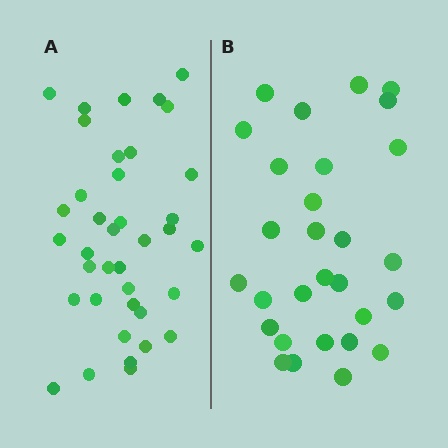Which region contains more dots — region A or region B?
Region A (the left region) has more dots.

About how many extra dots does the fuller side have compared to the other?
Region A has roughly 8 or so more dots than region B.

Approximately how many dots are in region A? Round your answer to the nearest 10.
About 40 dots. (The exact count is 38, which rounds to 40.)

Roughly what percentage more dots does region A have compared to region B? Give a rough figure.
About 30% more.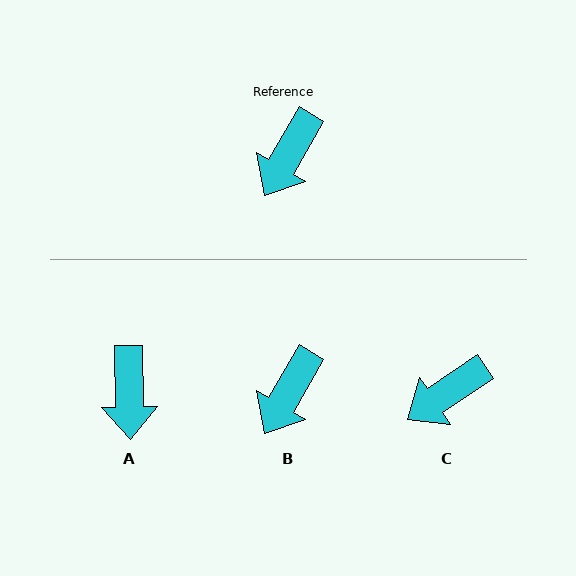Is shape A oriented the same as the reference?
No, it is off by about 31 degrees.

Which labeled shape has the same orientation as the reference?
B.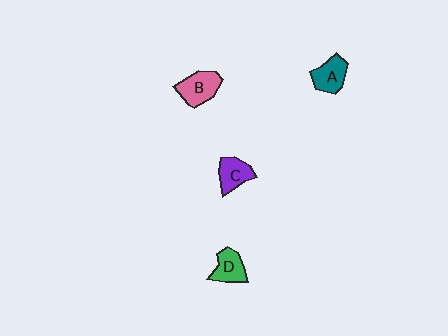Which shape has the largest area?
Shape B (pink).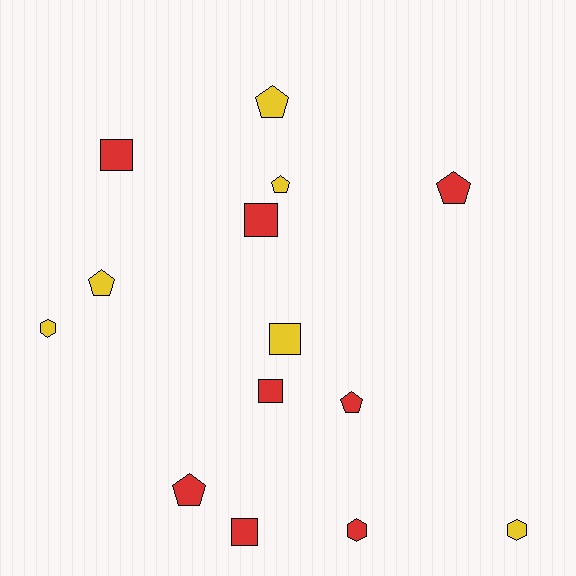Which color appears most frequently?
Red, with 8 objects.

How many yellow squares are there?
There is 1 yellow square.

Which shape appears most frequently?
Pentagon, with 6 objects.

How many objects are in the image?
There are 14 objects.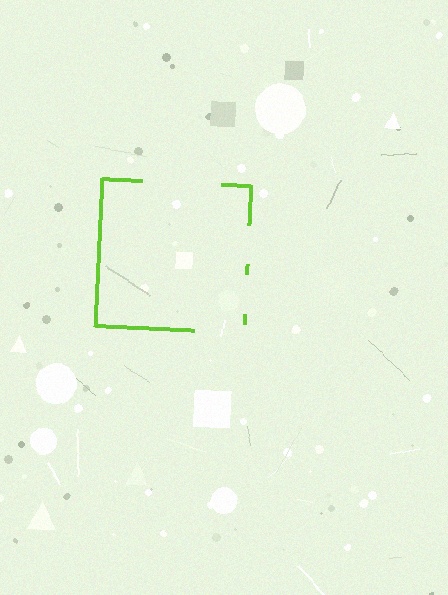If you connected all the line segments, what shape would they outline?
They would outline a square.